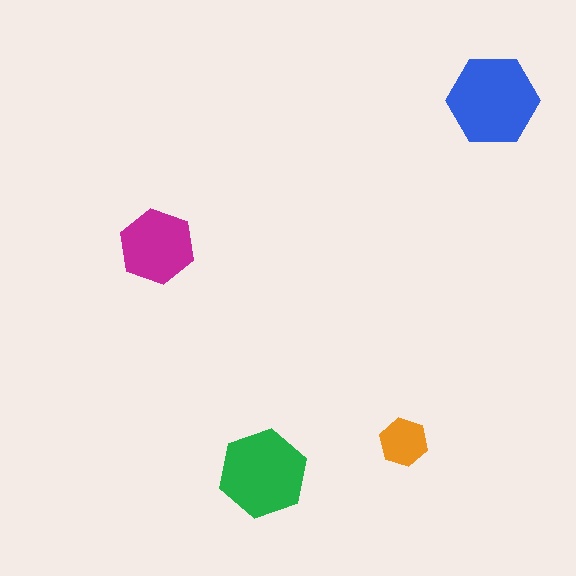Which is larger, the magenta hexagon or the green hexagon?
The green one.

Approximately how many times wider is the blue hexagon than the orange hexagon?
About 2 times wider.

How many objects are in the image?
There are 4 objects in the image.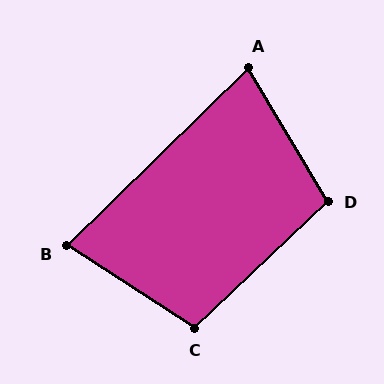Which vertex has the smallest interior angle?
A, at approximately 76 degrees.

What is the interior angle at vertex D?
Approximately 103 degrees (obtuse).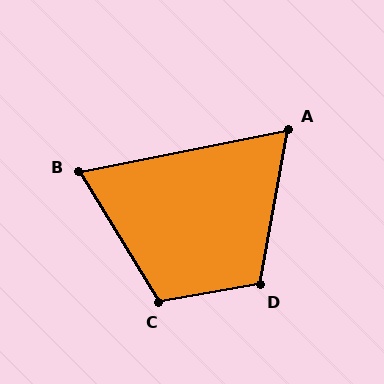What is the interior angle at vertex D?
Approximately 110 degrees (obtuse).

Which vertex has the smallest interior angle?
A, at approximately 68 degrees.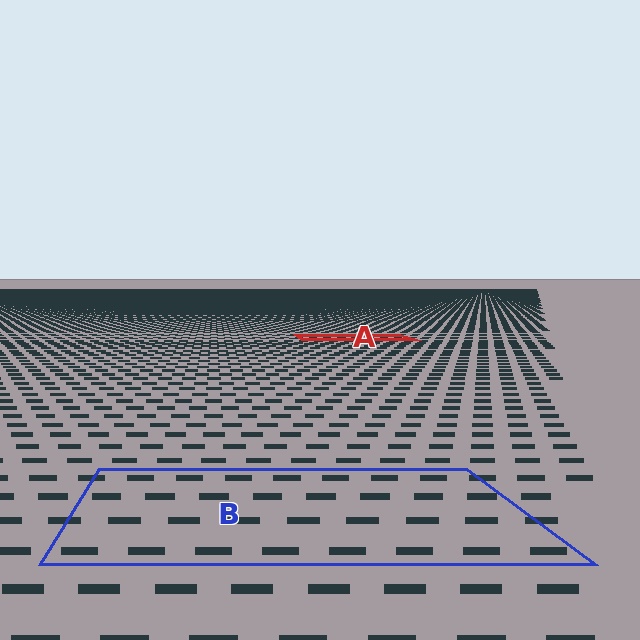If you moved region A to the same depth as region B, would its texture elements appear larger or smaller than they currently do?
They would appear larger. At a closer depth, the same texture elements are projected at a bigger on-screen size.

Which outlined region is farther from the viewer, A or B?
Region A is farther from the viewer — the texture elements inside it appear smaller and more densely packed.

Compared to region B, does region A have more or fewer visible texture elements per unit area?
Region A has more texture elements per unit area — they are packed more densely because it is farther away.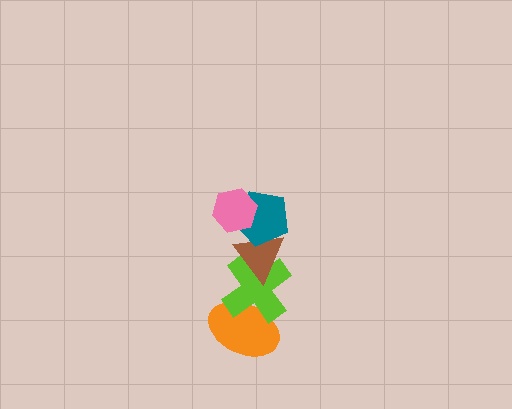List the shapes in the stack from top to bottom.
From top to bottom: the pink hexagon, the teal pentagon, the brown triangle, the lime cross, the orange ellipse.